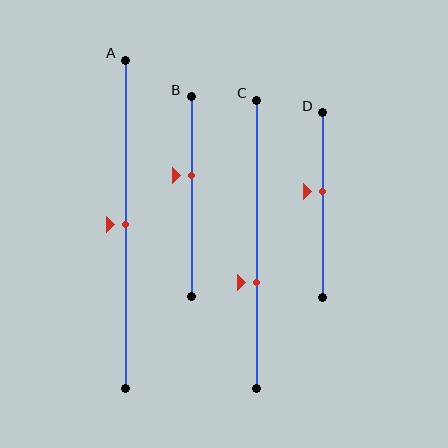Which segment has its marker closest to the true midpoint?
Segment A has its marker closest to the true midpoint.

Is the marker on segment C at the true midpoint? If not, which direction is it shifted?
No, the marker on segment C is shifted downward by about 13% of the segment length.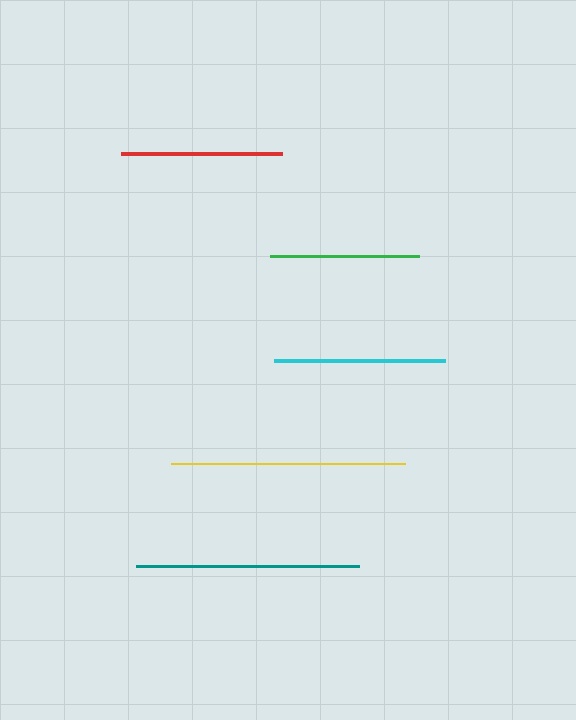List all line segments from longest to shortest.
From longest to shortest: yellow, teal, cyan, red, green.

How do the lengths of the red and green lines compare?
The red and green lines are approximately the same length.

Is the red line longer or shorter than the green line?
The red line is longer than the green line.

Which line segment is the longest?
The yellow line is the longest at approximately 235 pixels.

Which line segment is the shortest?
The green line is the shortest at approximately 149 pixels.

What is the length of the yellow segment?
The yellow segment is approximately 235 pixels long.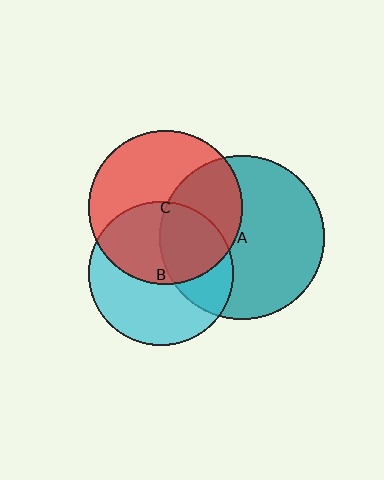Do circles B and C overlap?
Yes.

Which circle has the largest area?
Circle A (teal).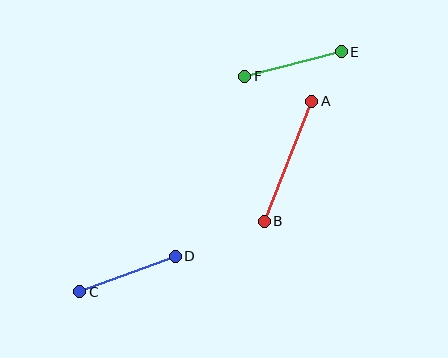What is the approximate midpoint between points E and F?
The midpoint is at approximately (293, 64) pixels.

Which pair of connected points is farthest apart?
Points A and B are farthest apart.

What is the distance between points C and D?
The distance is approximately 102 pixels.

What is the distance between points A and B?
The distance is approximately 129 pixels.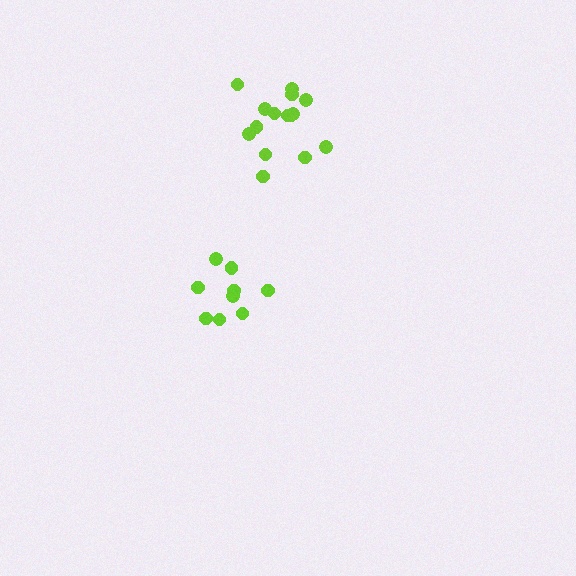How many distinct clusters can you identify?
There are 2 distinct clusters.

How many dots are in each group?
Group 1: 9 dots, Group 2: 15 dots (24 total).